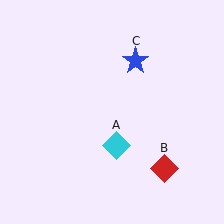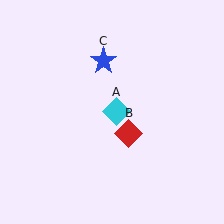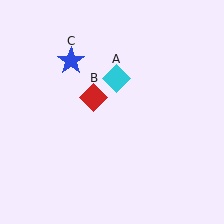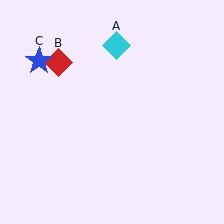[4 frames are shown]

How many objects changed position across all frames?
3 objects changed position: cyan diamond (object A), red diamond (object B), blue star (object C).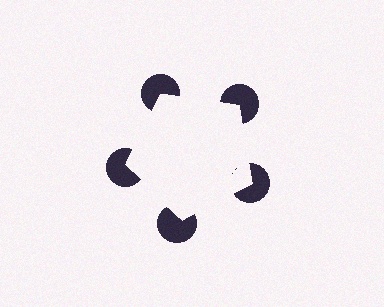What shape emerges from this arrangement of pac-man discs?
An illusory pentagon — its edges are inferred from the aligned wedge cuts in the pac-man discs, not physically drawn.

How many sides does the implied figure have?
5 sides.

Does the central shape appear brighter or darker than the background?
It typically appears slightly brighter than the background, even though no actual brightness change is drawn.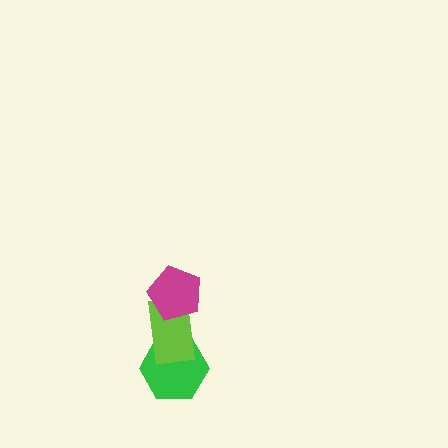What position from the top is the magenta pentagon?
The magenta pentagon is 1st from the top.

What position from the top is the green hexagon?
The green hexagon is 3rd from the top.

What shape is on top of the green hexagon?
The lime rectangle is on top of the green hexagon.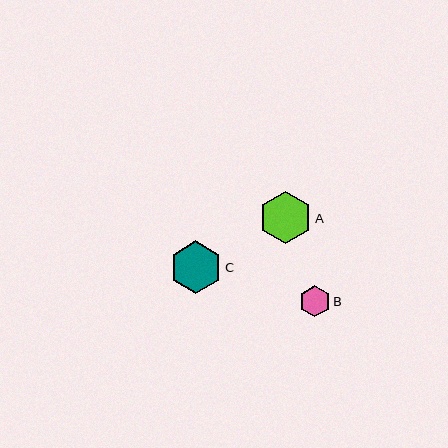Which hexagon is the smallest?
Hexagon B is the smallest with a size of approximately 31 pixels.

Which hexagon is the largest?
Hexagon C is the largest with a size of approximately 53 pixels.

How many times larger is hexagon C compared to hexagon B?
Hexagon C is approximately 1.7 times the size of hexagon B.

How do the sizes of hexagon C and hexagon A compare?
Hexagon C and hexagon A are approximately the same size.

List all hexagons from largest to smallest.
From largest to smallest: C, A, B.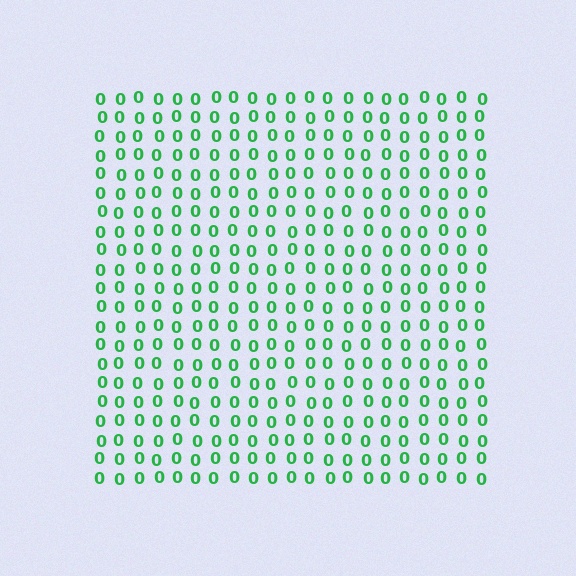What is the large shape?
The large shape is a square.